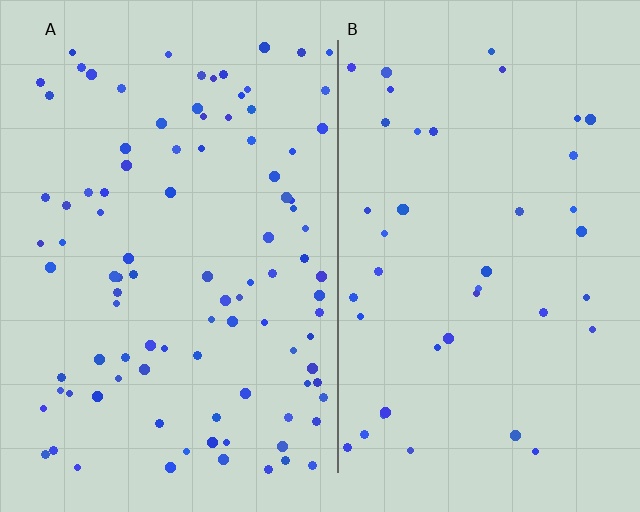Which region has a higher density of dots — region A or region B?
A (the left).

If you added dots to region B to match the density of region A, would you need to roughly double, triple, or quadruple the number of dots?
Approximately double.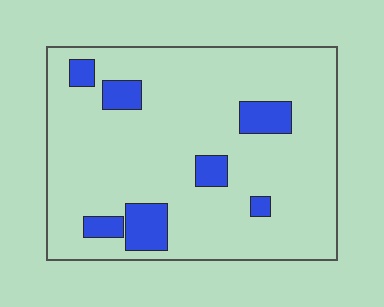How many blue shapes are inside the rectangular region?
7.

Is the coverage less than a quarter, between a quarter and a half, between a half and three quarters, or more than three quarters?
Less than a quarter.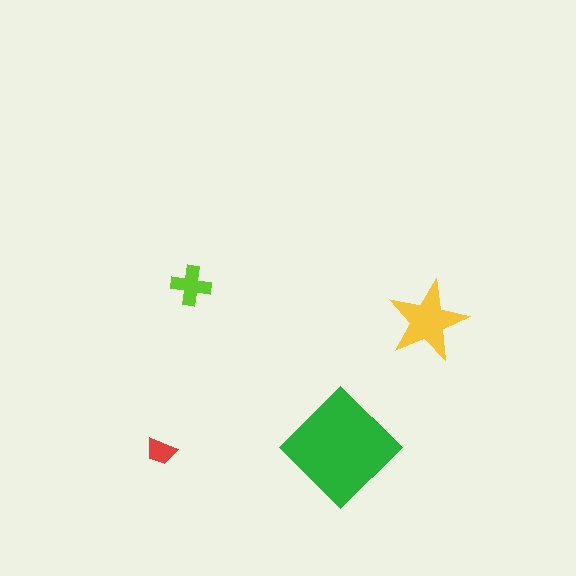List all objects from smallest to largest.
The red trapezoid, the lime cross, the yellow star, the green diamond.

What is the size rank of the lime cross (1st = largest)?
3rd.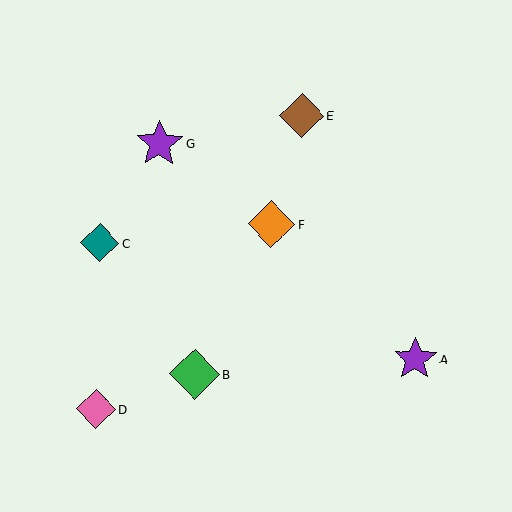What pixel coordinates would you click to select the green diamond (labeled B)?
Click at (194, 374) to select the green diamond B.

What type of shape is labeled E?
Shape E is a brown diamond.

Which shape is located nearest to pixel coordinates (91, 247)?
The teal diamond (labeled C) at (100, 243) is nearest to that location.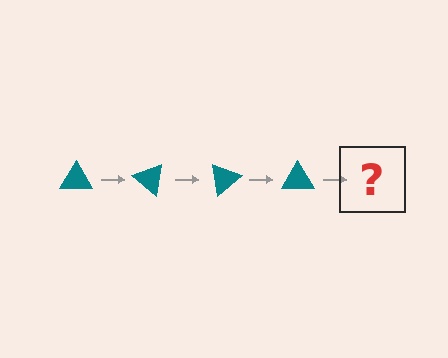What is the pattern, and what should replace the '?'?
The pattern is that the triangle rotates 40 degrees each step. The '?' should be a teal triangle rotated 160 degrees.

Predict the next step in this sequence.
The next step is a teal triangle rotated 160 degrees.